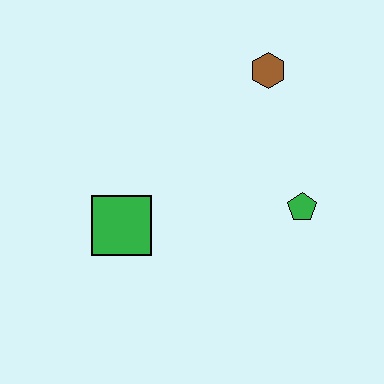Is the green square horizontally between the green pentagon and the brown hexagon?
No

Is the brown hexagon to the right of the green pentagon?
No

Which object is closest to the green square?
The green pentagon is closest to the green square.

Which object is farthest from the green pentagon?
The green square is farthest from the green pentagon.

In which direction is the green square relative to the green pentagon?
The green square is to the left of the green pentagon.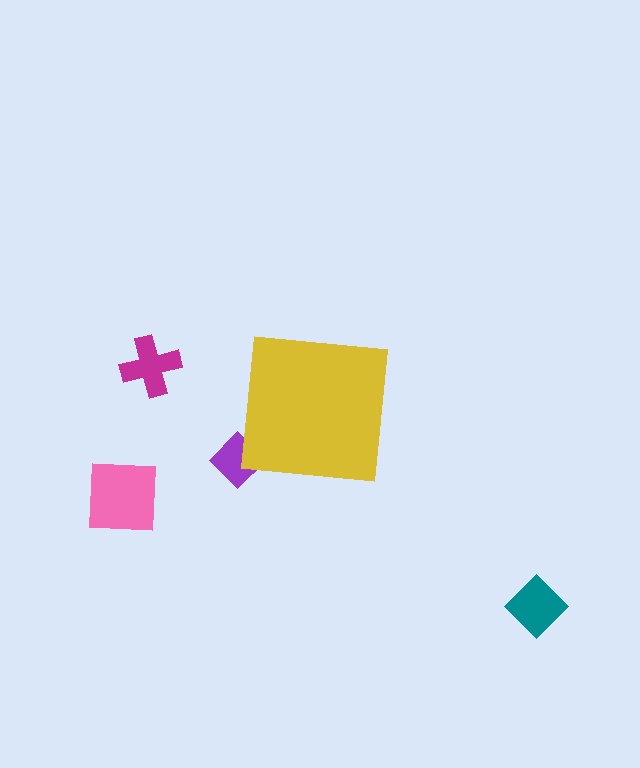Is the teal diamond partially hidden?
No, the teal diamond is fully visible.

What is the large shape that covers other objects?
A yellow square.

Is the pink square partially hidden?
No, the pink square is fully visible.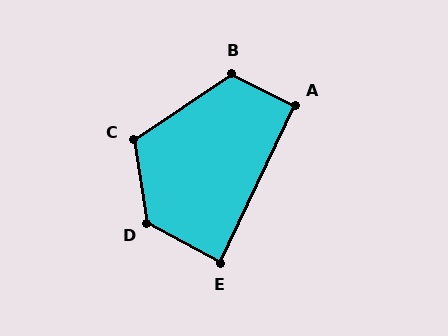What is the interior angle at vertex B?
Approximately 119 degrees (obtuse).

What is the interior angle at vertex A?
Approximately 91 degrees (approximately right).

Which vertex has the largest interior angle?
D, at approximately 127 degrees.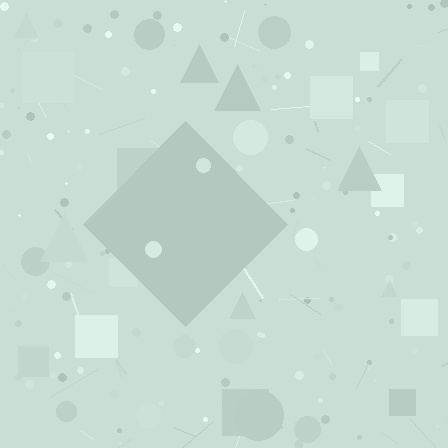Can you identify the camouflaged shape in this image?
The camouflaged shape is a diamond.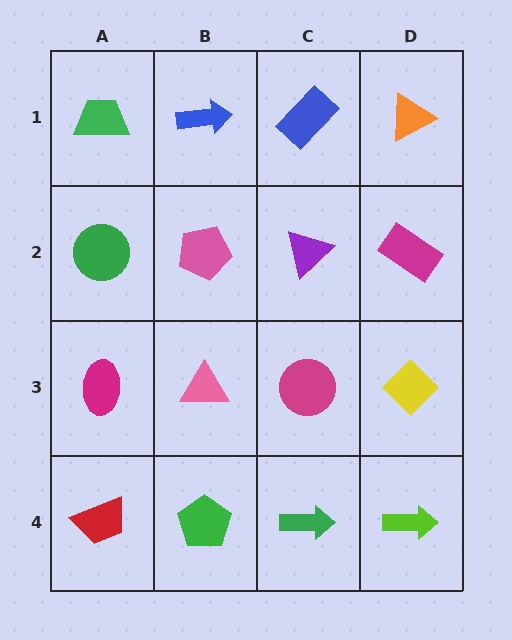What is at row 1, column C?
A blue rectangle.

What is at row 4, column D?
A lime arrow.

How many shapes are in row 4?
4 shapes.